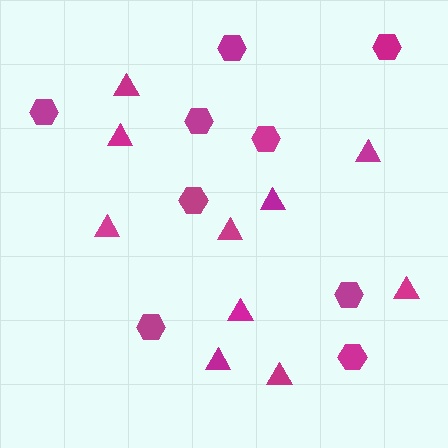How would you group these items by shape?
There are 2 groups: one group of triangles (10) and one group of hexagons (9).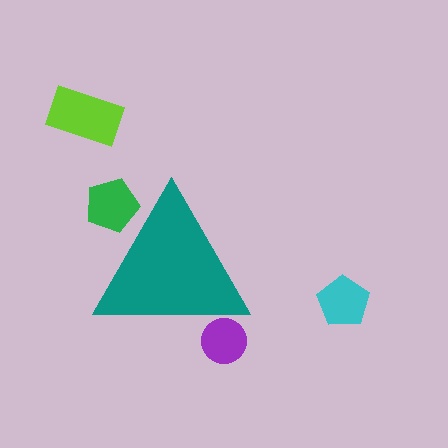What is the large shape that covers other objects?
A teal triangle.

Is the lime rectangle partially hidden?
No, the lime rectangle is fully visible.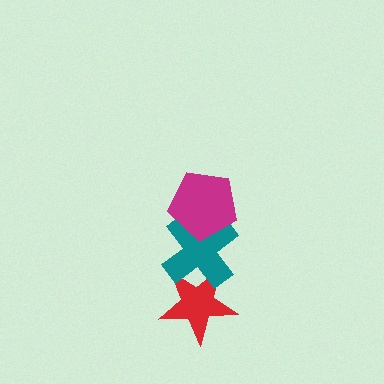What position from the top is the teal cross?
The teal cross is 2nd from the top.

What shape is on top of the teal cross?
The magenta pentagon is on top of the teal cross.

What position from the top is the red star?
The red star is 3rd from the top.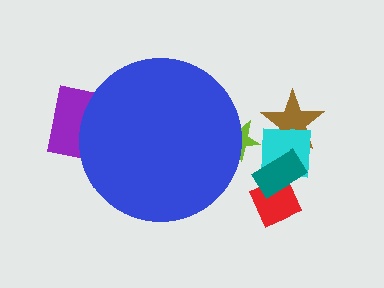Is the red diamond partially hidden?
No, the red diamond is fully visible.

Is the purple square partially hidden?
Yes, the purple square is partially hidden behind the blue circle.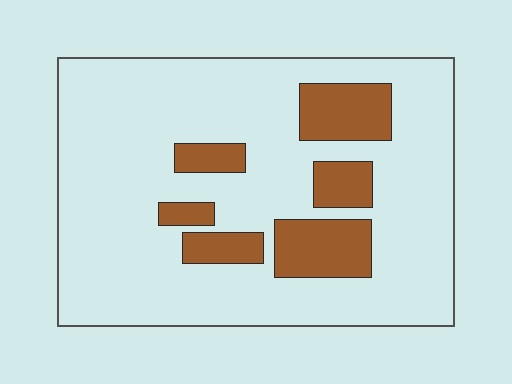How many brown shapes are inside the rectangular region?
6.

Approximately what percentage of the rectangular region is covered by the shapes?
Approximately 20%.